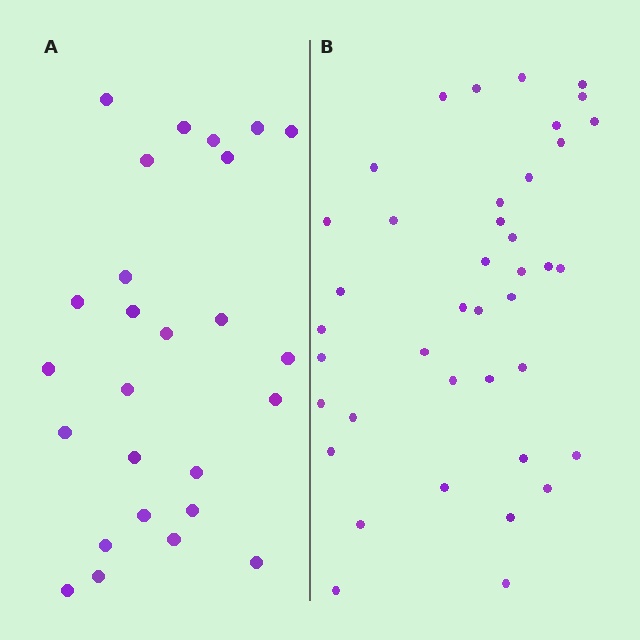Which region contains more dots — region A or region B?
Region B (the right region) has more dots.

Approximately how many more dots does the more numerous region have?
Region B has approximately 15 more dots than region A.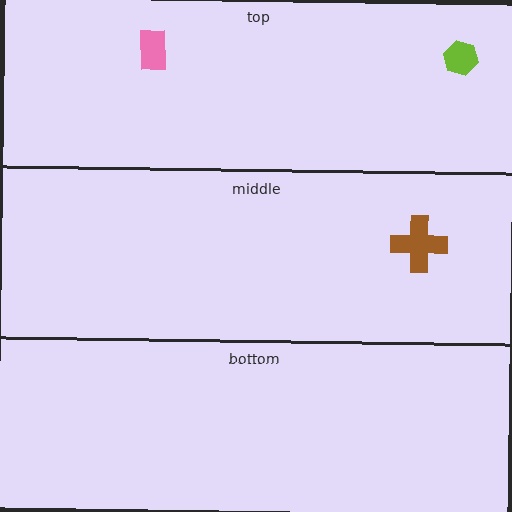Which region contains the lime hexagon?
The top region.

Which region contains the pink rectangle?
The top region.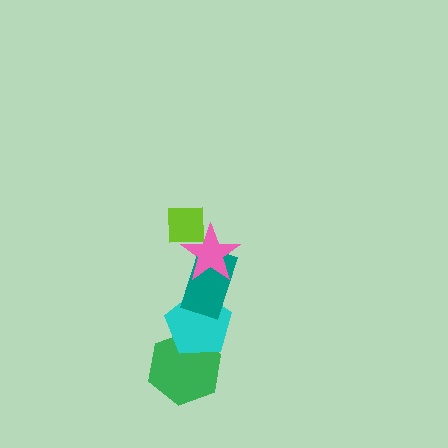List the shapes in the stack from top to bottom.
From top to bottom: the lime square, the pink star, the teal rectangle, the cyan pentagon, the green hexagon.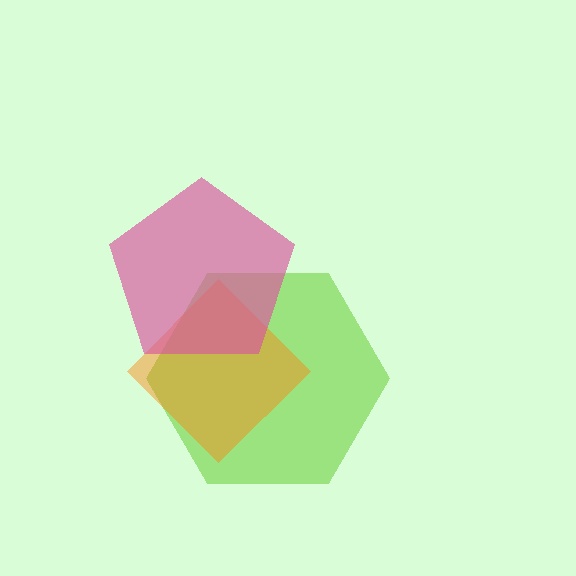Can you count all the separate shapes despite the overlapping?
Yes, there are 3 separate shapes.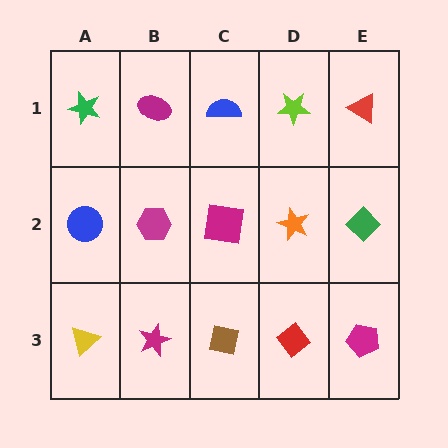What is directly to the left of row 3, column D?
A brown square.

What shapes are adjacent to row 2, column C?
A blue semicircle (row 1, column C), a brown square (row 3, column C), a magenta hexagon (row 2, column B), an orange star (row 2, column D).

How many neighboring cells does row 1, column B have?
3.